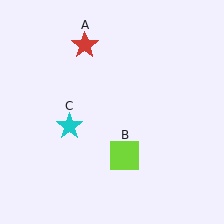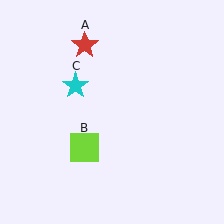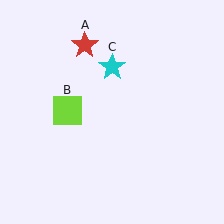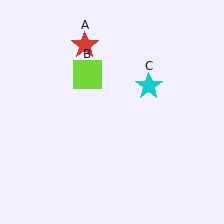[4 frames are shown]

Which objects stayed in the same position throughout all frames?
Red star (object A) remained stationary.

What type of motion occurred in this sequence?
The lime square (object B), cyan star (object C) rotated clockwise around the center of the scene.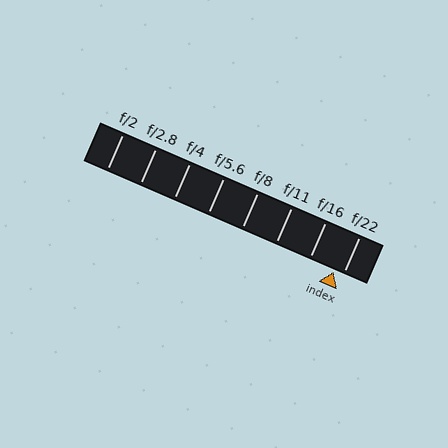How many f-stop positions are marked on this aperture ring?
There are 8 f-stop positions marked.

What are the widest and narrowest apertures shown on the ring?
The widest aperture shown is f/2 and the narrowest is f/22.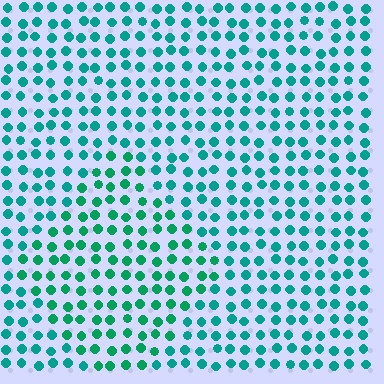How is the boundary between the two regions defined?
The boundary is defined purely by a slight shift in hue (about 22 degrees). Spacing, size, and orientation are identical on both sides.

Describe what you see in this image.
The image is filled with small teal elements in a uniform arrangement. A diamond-shaped region is visible where the elements are tinted to a slightly different hue, forming a subtle color boundary.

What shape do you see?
I see a diamond.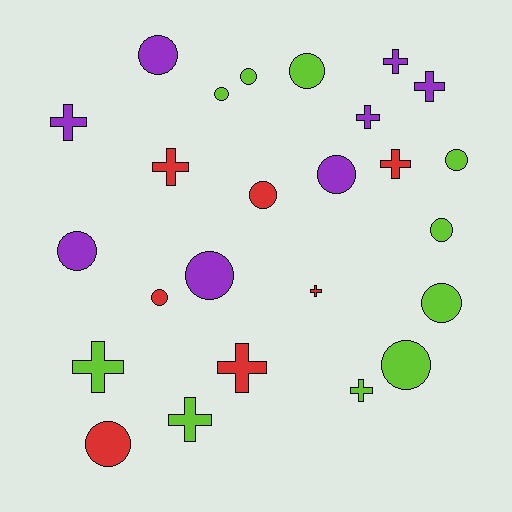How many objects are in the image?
There are 25 objects.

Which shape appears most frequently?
Circle, with 14 objects.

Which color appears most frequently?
Lime, with 10 objects.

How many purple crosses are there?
There are 4 purple crosses.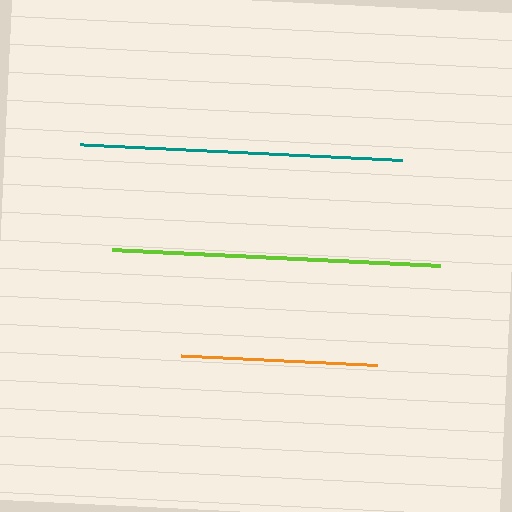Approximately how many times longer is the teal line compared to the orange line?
The teal line is approximately 1.6 times the length of the orange line.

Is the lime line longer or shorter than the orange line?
The lime line is longer than the orange line.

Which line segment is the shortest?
The orange line is the shortest at approximately 196 pixels.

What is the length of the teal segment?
The teal segment is approximately 323 pixels long.